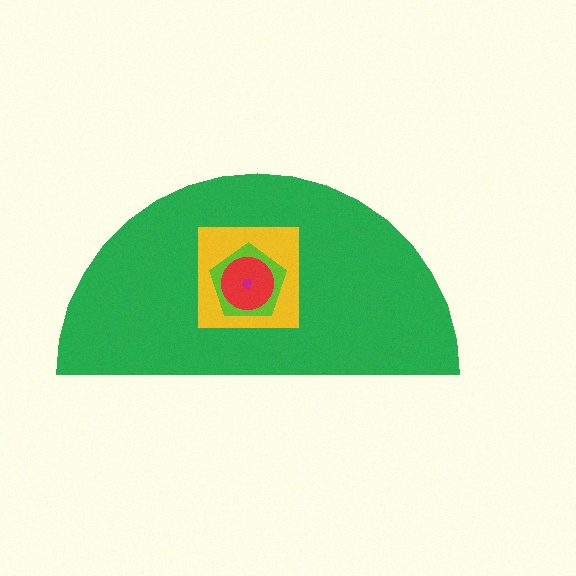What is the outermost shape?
The green semicircle.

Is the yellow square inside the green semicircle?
Yes.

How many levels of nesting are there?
5.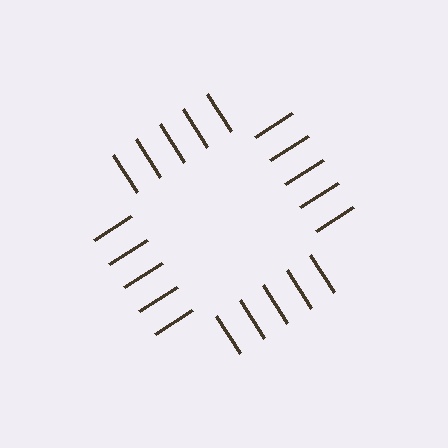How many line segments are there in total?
20 — 5 along each of the 4 edges.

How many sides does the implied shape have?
4 sides — the line-ends trace a square.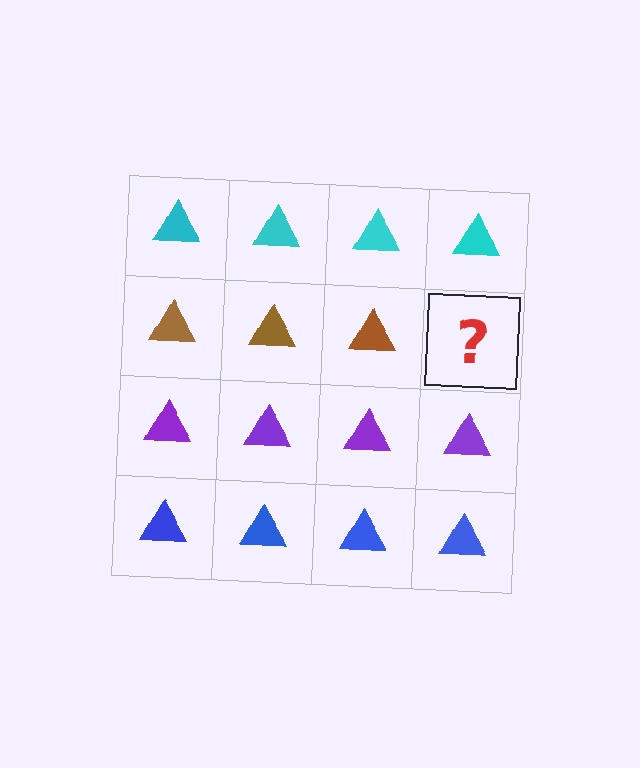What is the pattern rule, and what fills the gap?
The rule is that each row has a consistent color. The gap should be filled with a brown triangle.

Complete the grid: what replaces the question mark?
The question mark should be replaced with a brown triangle.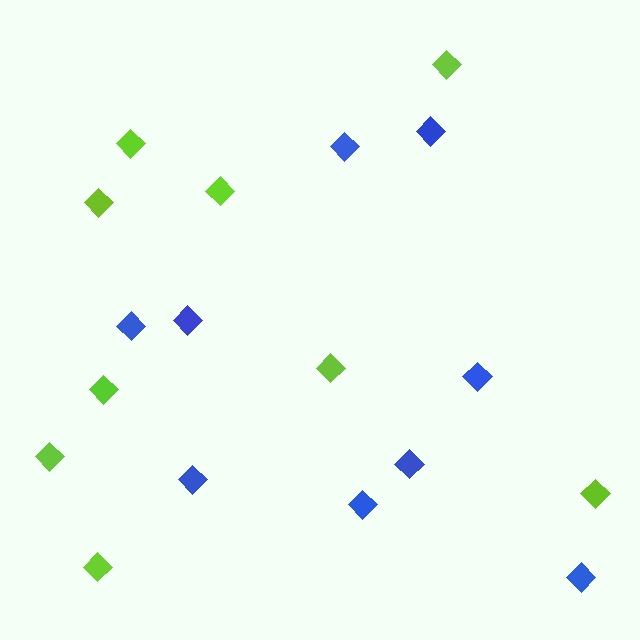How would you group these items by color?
There are 2 groups: one group of lime diamonds (9) and one group of blue diamonds (9).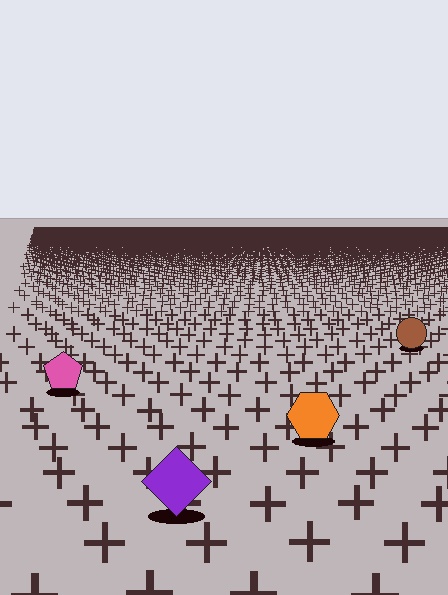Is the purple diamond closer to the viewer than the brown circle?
Yes. The purple diamond is closer — you can tell from the texture gradient: the ground texture is coarser near it.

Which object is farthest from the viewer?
The brown circle is farthest from the viewer. It appears smaller and the ground texture around it is denser.